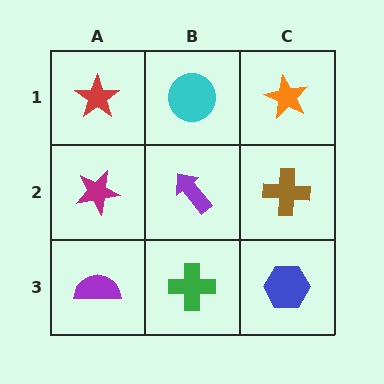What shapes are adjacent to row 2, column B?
A cyan circle (row 1, column B), a green cross (row 3, column B), a magenta star (row 2, column A), a brown cross (row 2, column C).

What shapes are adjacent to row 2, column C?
An orange star (row 1, column C), a blue hexagon (row 3, column C), a purple arrow (row 2, column B).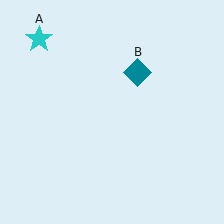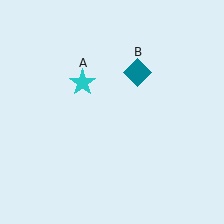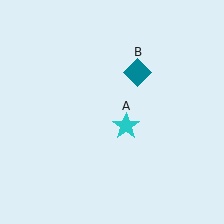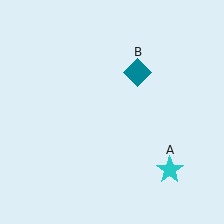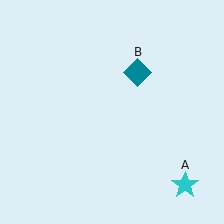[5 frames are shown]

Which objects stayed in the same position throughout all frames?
Teal diamond (object B) remained stationary.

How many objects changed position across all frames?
1 object changed position: cyan star (object A).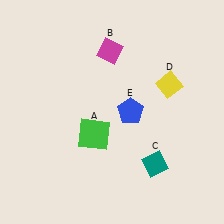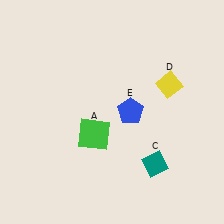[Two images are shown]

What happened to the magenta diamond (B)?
The magenta diamond (B) was removed in Image 2. It was in the top-left area of Image 1.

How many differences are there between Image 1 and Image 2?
There is 1 difference between the two images.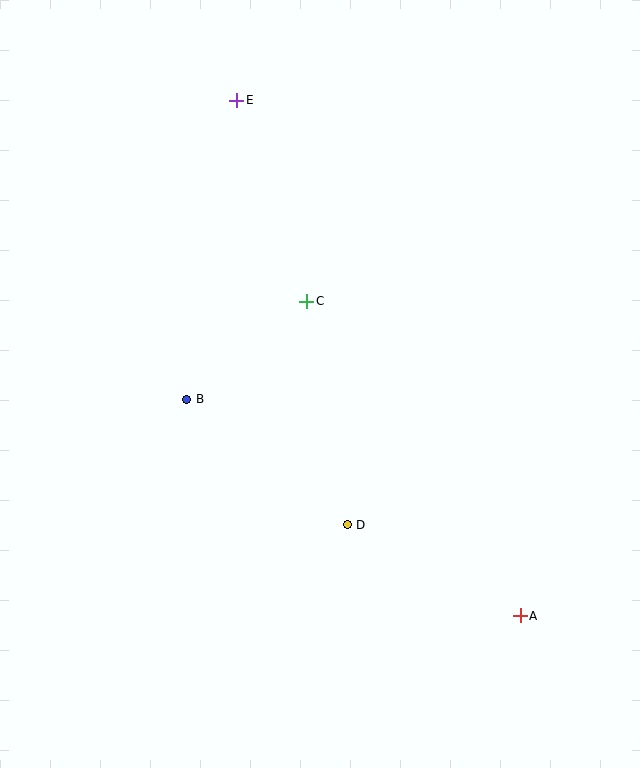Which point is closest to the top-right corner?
Point E is closest to the top-right corner.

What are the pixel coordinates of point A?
Point A is at (520, 616).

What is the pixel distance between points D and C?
The distance between D and C is 227 pixels.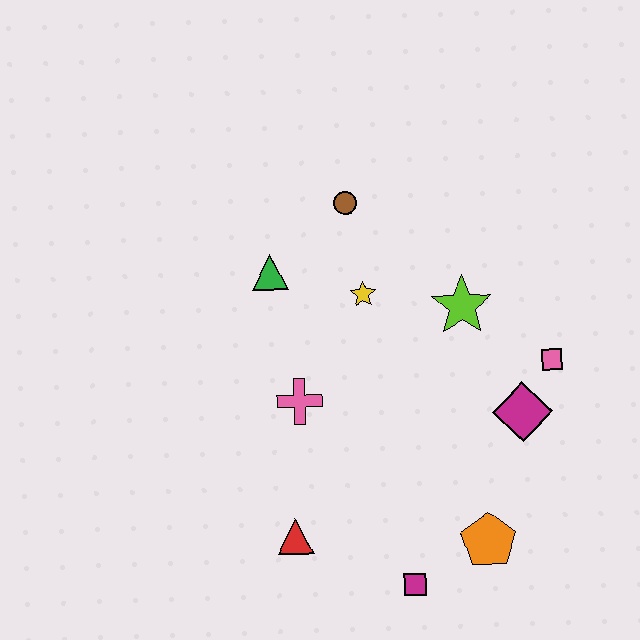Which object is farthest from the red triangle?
The brown circle is farthest from the red triangle.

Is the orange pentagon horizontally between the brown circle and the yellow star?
No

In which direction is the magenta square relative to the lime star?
The magenta square is below the lime star.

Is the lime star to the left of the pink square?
Yes